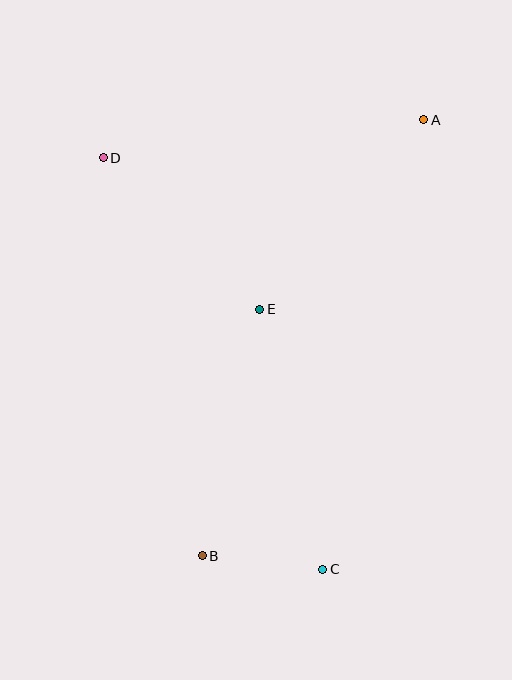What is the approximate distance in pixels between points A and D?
The distance between A and D is approximately 323 pixels.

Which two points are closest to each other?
Points B and C are closest to each other.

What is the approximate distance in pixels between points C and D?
The distance between C and D is approximately 466 pixels.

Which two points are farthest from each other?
Points A and B are farthest from each other.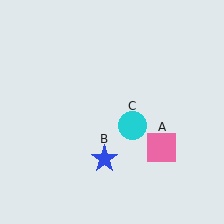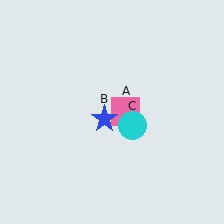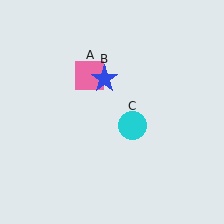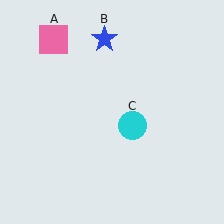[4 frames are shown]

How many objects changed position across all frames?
2 objects changed position: pink square (object A), blue star (object B).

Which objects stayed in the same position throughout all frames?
Cyan circle (object C) remained stationary.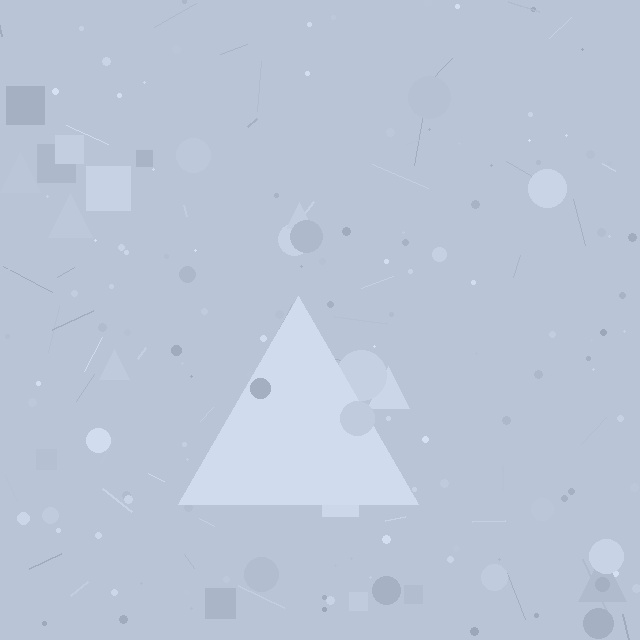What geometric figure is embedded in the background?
A triangle is embedded in the background.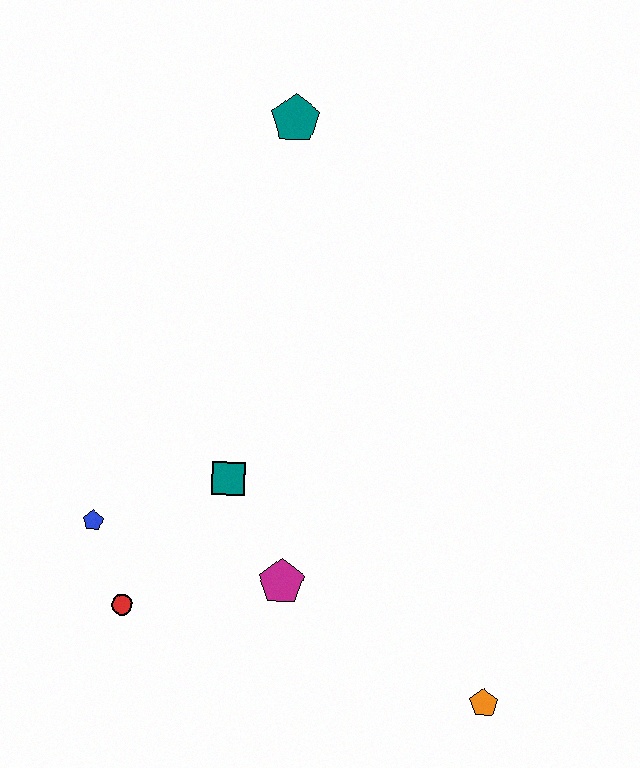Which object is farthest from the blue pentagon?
The teal pentagon is farthest from the blue pentagon.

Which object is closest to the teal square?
The magenta pentagon is closest to the teal square.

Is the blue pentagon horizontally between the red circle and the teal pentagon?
No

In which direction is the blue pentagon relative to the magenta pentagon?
The blue pentagon is to the left of the magenta pentagon.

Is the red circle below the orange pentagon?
No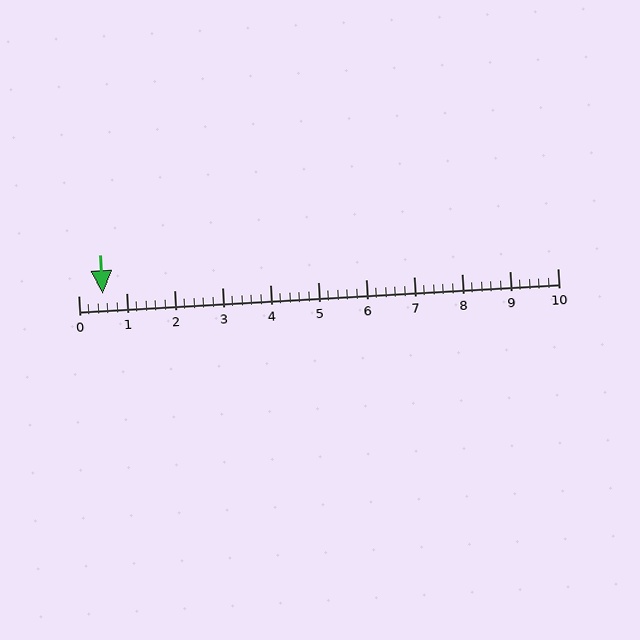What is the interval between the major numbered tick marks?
The major tick marks are spaced 1 units apart.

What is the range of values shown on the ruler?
The ruler shows values from 0 to 10.